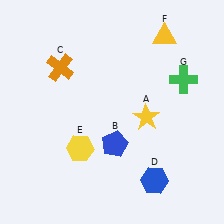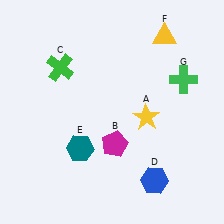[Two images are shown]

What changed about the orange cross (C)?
In Image 1, C is orange. In Image 2, it changed to green.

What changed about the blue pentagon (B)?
In Image 1, B is blue. In Image 2, it changed to magenta.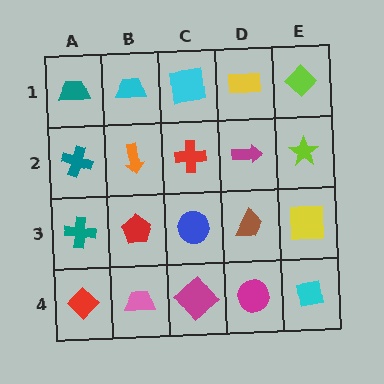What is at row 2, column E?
A lime star.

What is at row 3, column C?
A blue circle.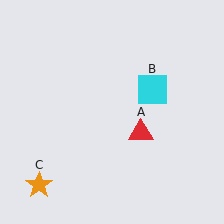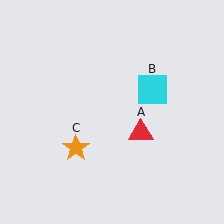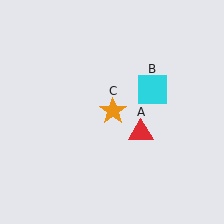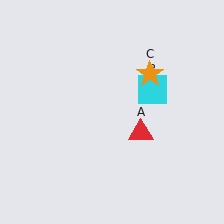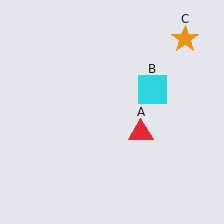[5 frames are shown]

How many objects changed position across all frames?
1 object changed position: orange star (object C).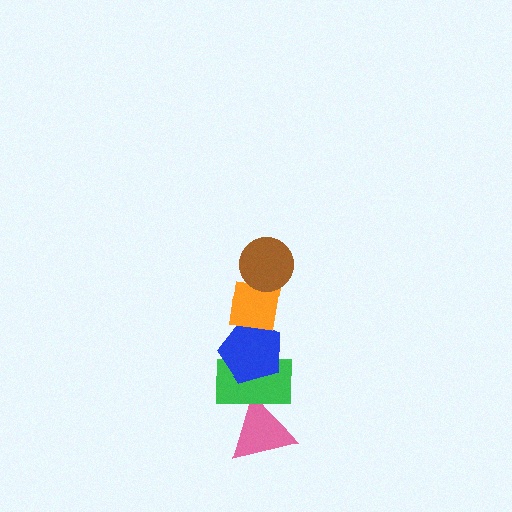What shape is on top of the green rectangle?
The blue pentagon is on top of the green rectangle.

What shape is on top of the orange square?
The brown circle is on top of the orange square.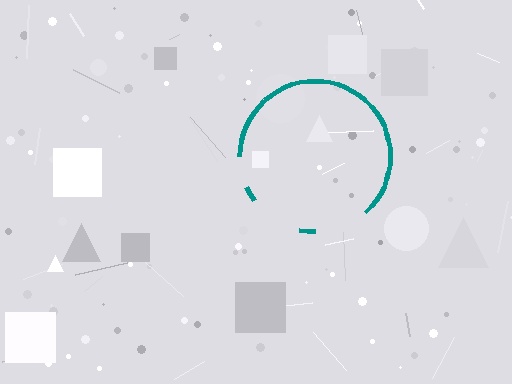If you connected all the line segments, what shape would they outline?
They would outline a circle.